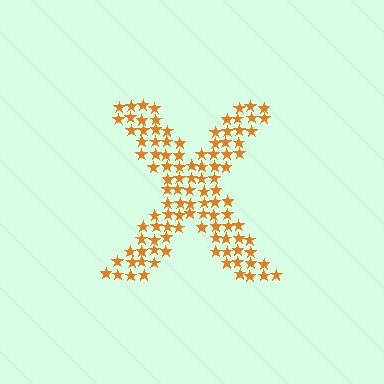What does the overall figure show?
The overall figure shows the letter X.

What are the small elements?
The small elements are stars.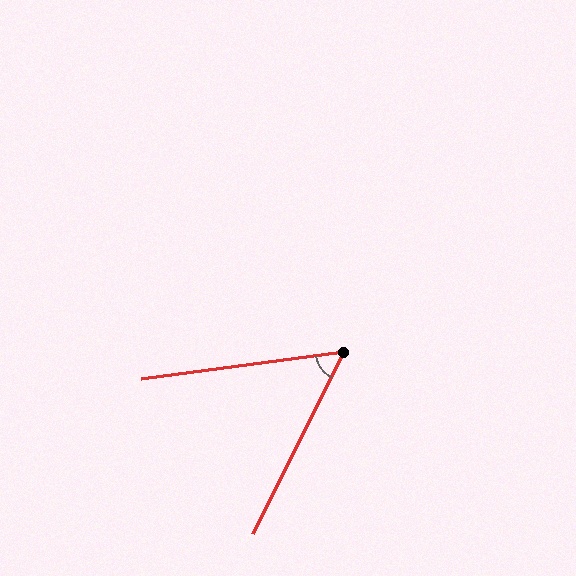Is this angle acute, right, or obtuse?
It is acute.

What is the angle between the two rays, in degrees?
Approximately 56 degrees.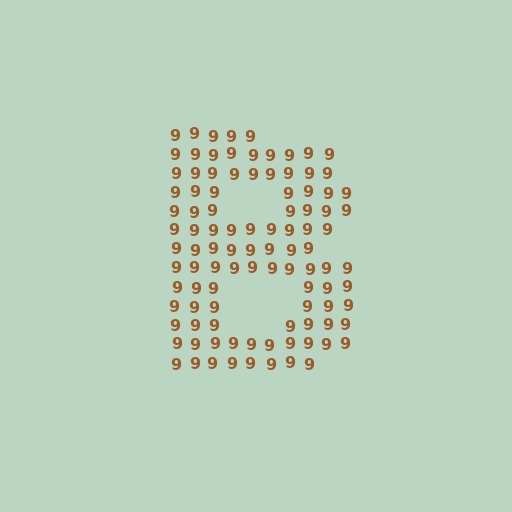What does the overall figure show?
The overall figure shows the letter B.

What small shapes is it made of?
It is made of small digit 9's.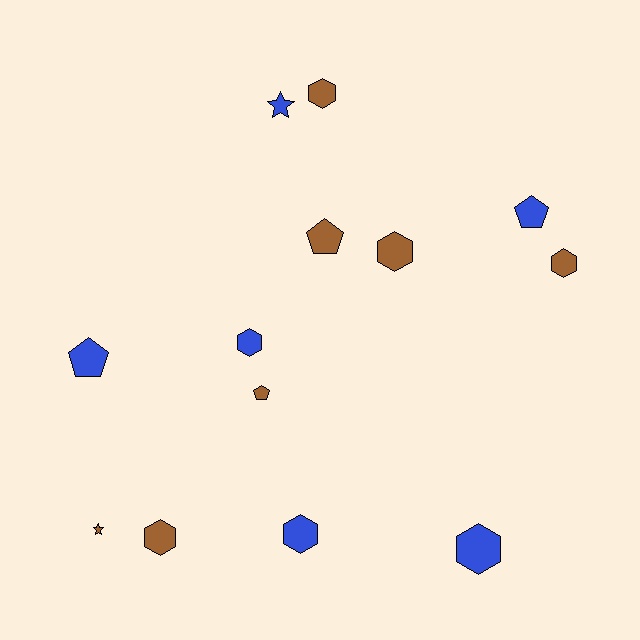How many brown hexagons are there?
There are 4 brown hexagons.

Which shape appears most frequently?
Hexagon, with 7 objects.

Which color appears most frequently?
Brown, with 7 objects.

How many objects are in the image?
There are 13 objects.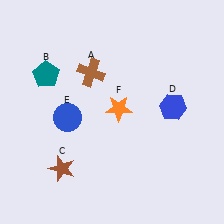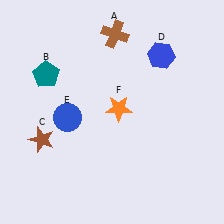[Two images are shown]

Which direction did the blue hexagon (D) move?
The blue hexagon (D) moved up.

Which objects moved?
The objects that moved are: the brown cross (A), the brown star (C), the blue hexagon (D).